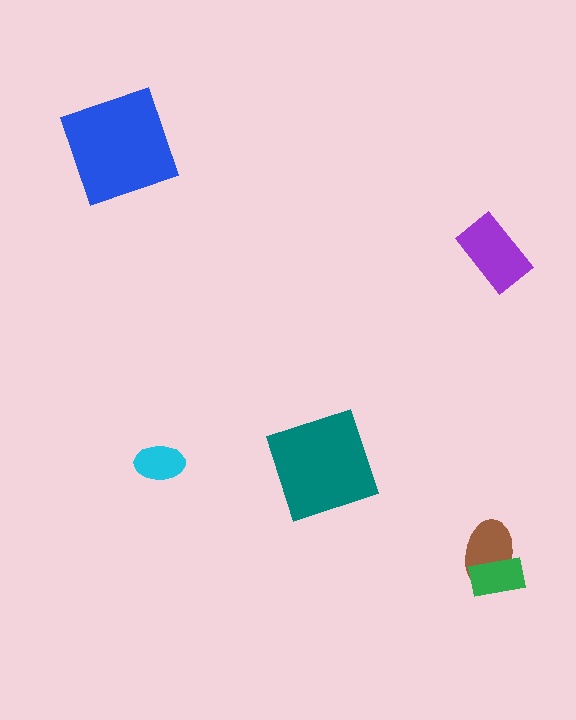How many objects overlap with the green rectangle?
1 object overlaps with the green rectangle.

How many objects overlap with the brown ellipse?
1 object overlaps with the brown ellipse.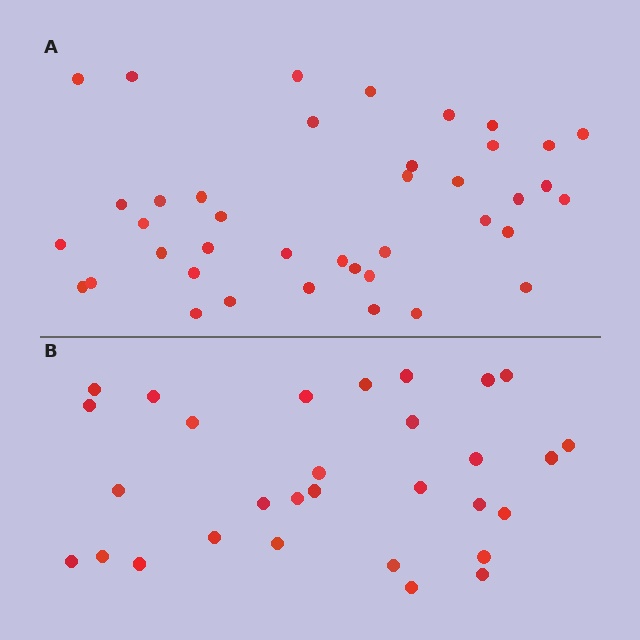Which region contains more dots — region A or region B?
Region A (the top region) has more dots.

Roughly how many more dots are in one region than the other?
Region A has roughly 10 or so more dots than region B.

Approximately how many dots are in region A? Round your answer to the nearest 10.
About 40 dots.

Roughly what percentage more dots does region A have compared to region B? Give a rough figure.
About 35% more.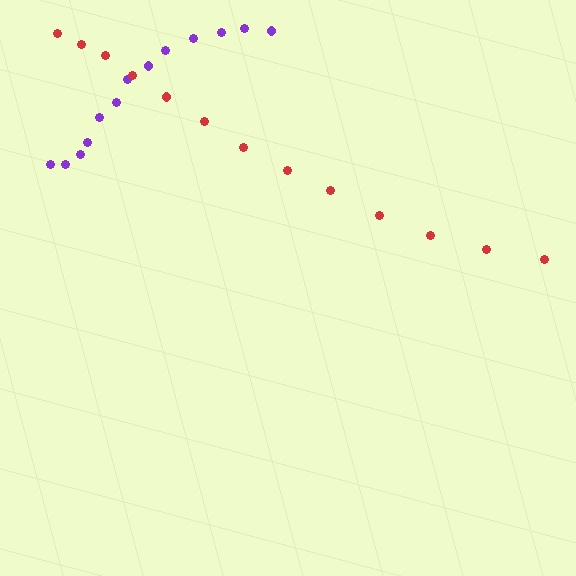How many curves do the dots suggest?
There are 2 distinct paths.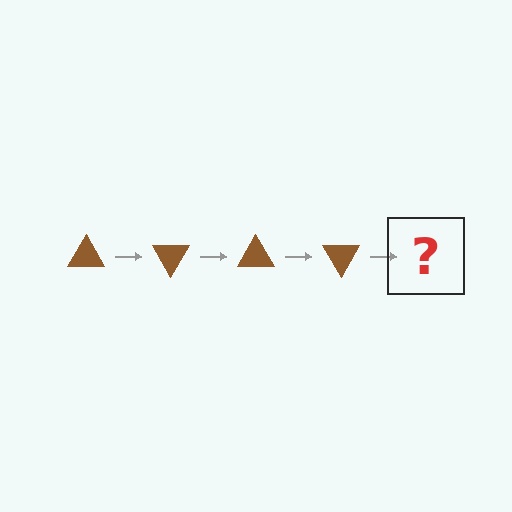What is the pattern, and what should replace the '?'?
The pattern is that the triangle rotates 60 degrees each step. The '?' should be a brown triangle rotated 240 degrees.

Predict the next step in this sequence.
The next step is a brown triangle rotated 240 degrees.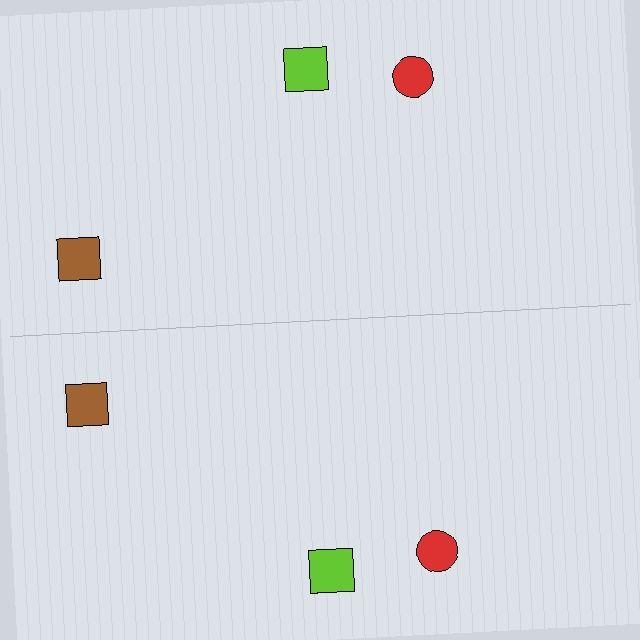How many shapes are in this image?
There are 6 shapes in this image.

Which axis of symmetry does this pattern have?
The pattern has a horizontal axis of symmetry running through the center of the image.